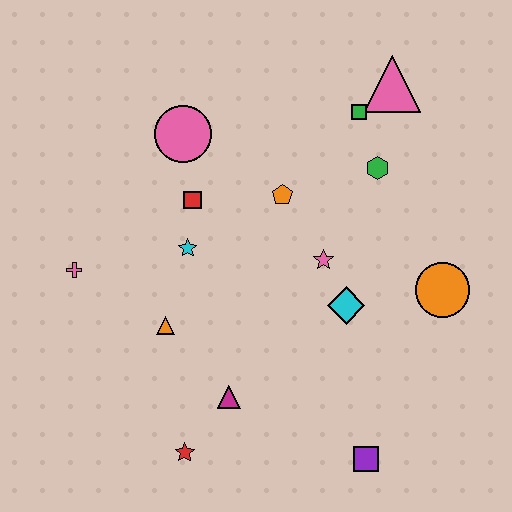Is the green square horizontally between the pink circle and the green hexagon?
Yes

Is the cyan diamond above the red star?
Yes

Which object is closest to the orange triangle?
The cyan star is closest to the orange triangle.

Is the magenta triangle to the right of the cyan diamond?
No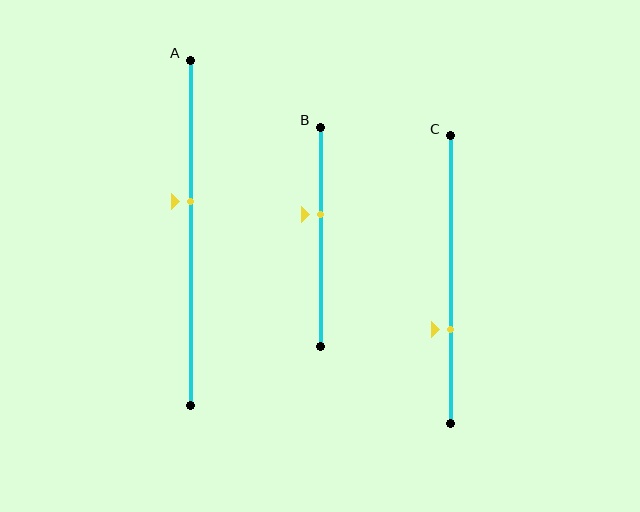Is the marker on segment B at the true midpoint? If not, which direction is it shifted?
No, the marker on segment B is shifted upward by about 10% of the segment length.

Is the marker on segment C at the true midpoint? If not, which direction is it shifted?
No, the marker on segment C is shifted downward by about 17% of the segment length.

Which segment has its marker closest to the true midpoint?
Segment A has its marker closest to the true midpoint.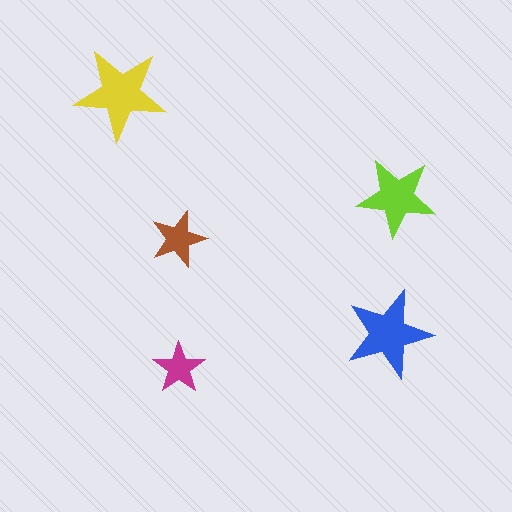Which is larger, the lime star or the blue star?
The blue one.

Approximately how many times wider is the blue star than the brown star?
About 1.5 times wider.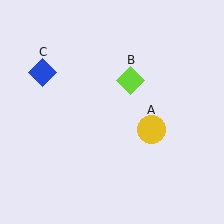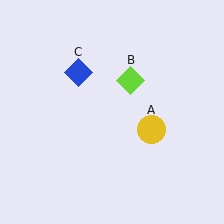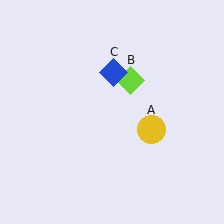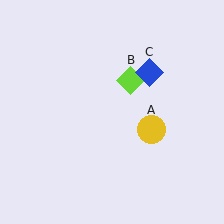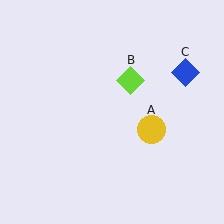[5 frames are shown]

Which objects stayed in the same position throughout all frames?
Yellow circle (object A) and lime diamond (object B) remained stationary.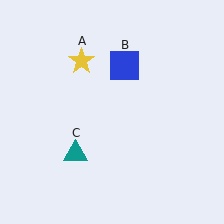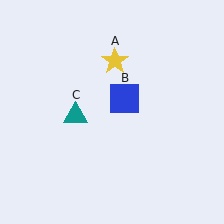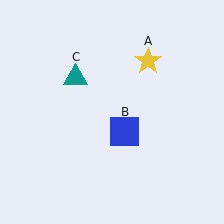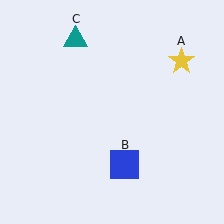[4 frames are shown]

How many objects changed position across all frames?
3 objects changed position: yellow star (object A), blue square (object B), teal triangle (object C).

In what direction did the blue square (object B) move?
The blue square (object B) moved down.